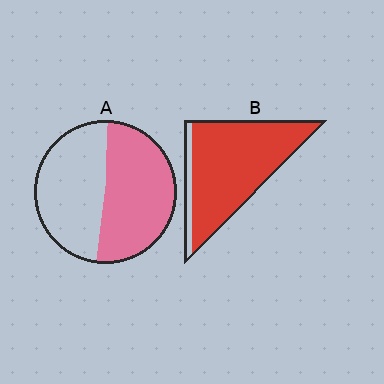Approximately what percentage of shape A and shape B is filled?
A is approximately 50% and B is approximately 90%.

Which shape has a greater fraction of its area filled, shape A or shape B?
Shape B.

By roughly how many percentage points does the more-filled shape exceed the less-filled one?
By roughly 35 percentage points (B over A).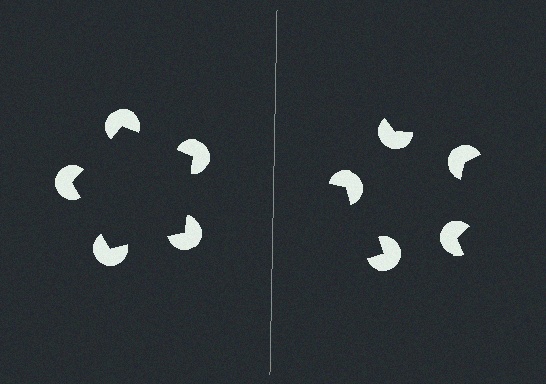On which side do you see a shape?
An illusory pentagon appears on the left side. On the right side the wedge cuts are rotated, so no coherent shape forms.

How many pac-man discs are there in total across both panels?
10 — 5 on each side.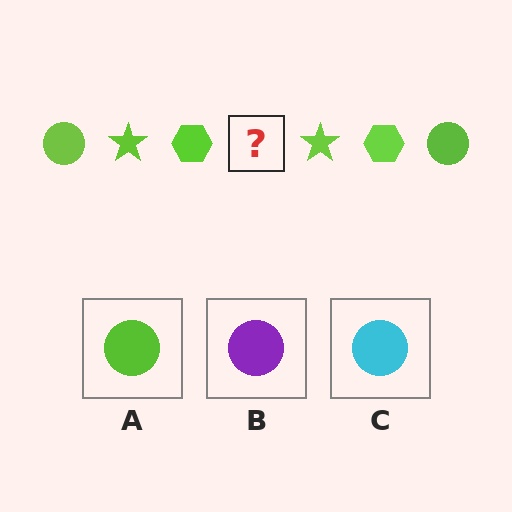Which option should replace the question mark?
Option A.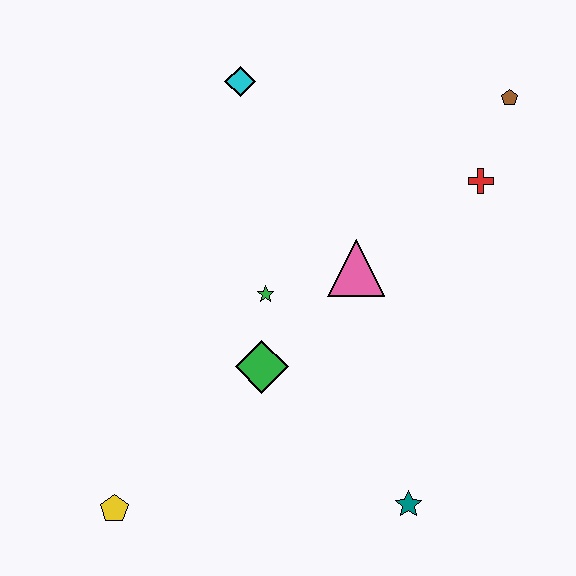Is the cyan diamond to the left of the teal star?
Yes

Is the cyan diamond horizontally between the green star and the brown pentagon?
No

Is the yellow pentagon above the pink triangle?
No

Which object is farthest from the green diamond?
The brown pentagon is farthest from the green diamond.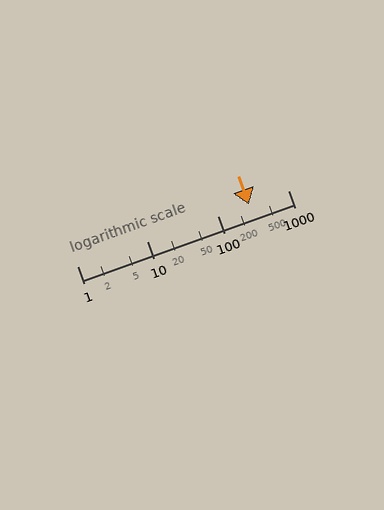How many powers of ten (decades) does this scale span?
The scale spans 3 decades, from 1 to 1000.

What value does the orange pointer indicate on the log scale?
The pointer indicates approximately 280.